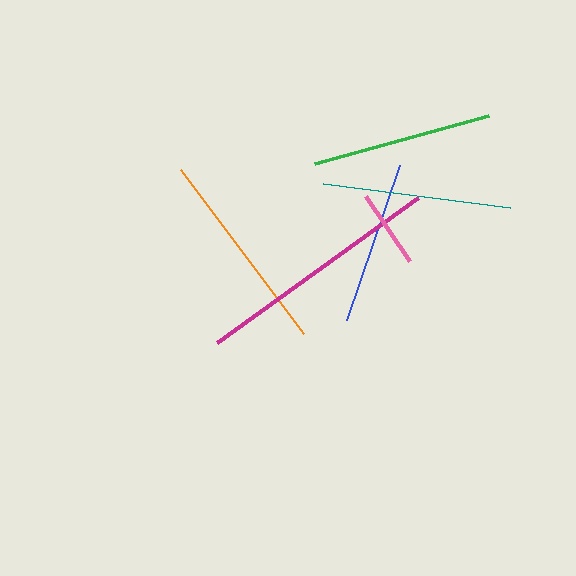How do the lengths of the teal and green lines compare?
The teal and green lines are approximately the same length.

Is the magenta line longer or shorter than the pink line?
The magenta line is longer than the pink line.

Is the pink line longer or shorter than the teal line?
The teal line is longer than the pink line.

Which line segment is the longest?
The magenta line is the longest at approximately 247 pixels.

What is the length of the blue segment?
The blue segment is approximately 163 pixels long.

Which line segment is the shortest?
The pink line is the shortest at approximately 78 pixels.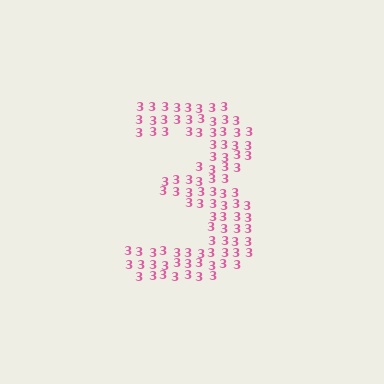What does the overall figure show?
The overall figure shows the digit 3.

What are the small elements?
The small elements are digit 3's.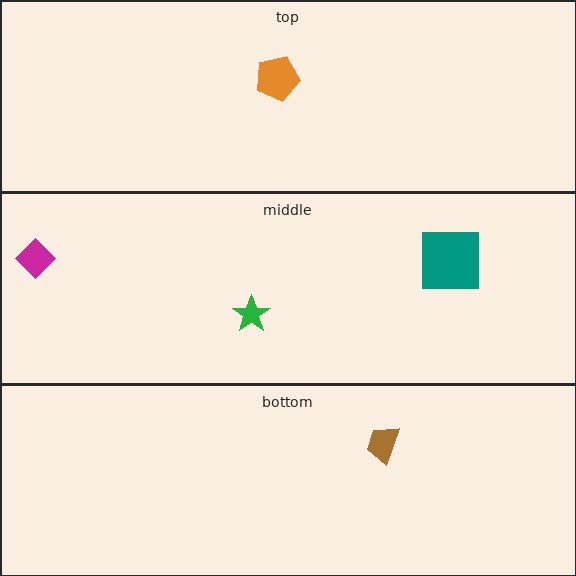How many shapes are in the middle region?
3.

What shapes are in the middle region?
The teal square, the green star, the magenta diamond.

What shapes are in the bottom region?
The brown trapezoid.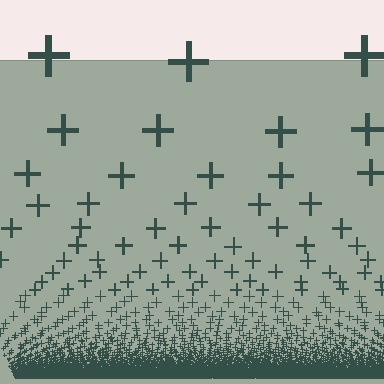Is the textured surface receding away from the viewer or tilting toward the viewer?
The surface appears to tilt toward the viewer. Texture elements get larger and sparser toward the top.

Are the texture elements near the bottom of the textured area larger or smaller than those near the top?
Smaller. The gradient is inverted — elements near the bottom are smaller and denser.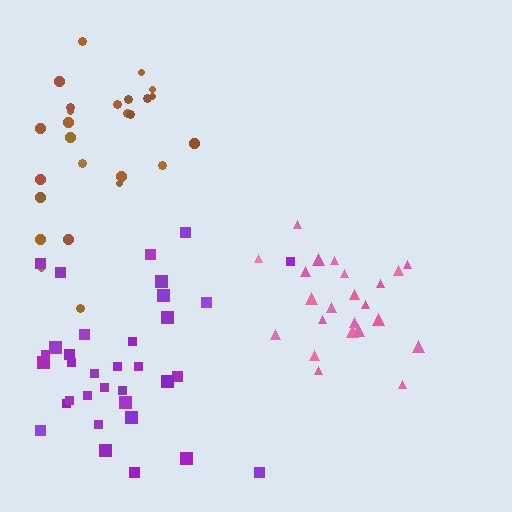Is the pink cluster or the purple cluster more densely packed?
Pink.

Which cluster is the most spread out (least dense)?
Brown.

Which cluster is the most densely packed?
Pink.